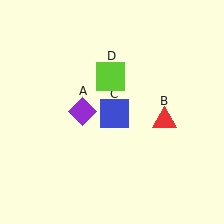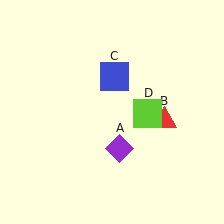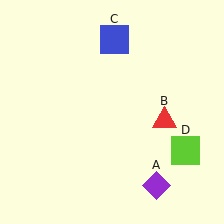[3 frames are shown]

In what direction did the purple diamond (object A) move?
The purple diamond (object A) moved down and to the right.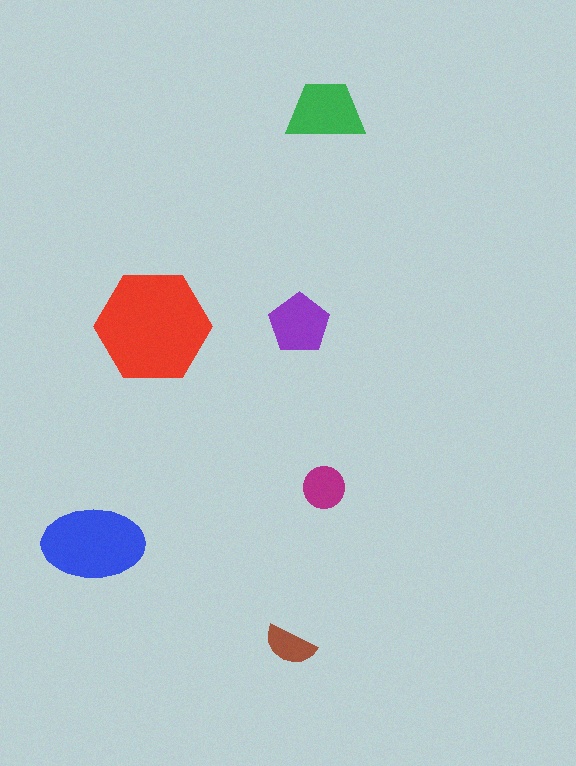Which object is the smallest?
The brown semicircle.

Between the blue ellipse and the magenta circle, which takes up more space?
The blue ellipse.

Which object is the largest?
The red hexagon.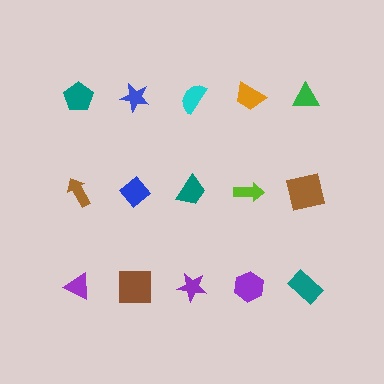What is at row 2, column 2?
A blue diamond.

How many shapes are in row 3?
5 shapes.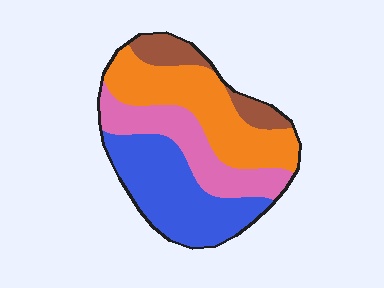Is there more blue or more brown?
Blue.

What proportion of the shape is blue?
Blue takes up between a quarter and a half of the shape.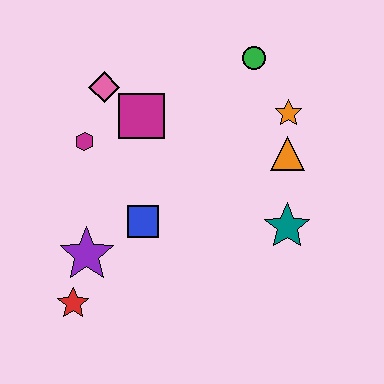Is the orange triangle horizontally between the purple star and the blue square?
No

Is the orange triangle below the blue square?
No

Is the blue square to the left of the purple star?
No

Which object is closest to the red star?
The purple star is closest to the red star.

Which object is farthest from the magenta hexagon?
The teal star is farthest from the magenta hexagon.